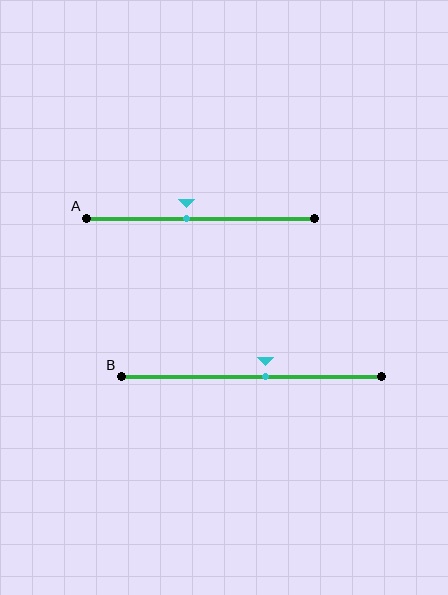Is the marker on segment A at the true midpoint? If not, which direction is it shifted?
No, the marker on segment A is shifted to the left by about 6% of the segment length.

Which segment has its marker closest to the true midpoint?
Segment B has its marker closest to the true midpoint.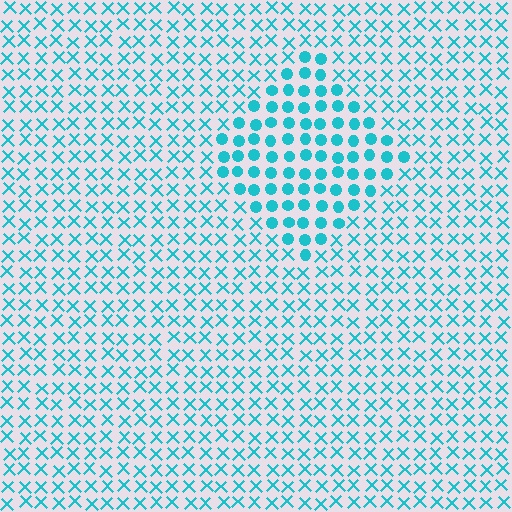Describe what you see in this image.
The image is filled with small cyan elements arranged in a uniform grid. A diamond-shaped region contains circles, while the surrounding area contains X marks. The boundary is defined purely by the change in element shape.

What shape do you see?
I see a diamond.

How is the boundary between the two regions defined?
The boundary is defined by a change in element shape: circles inside vs. X marks outside. All elements share the same color and spacing.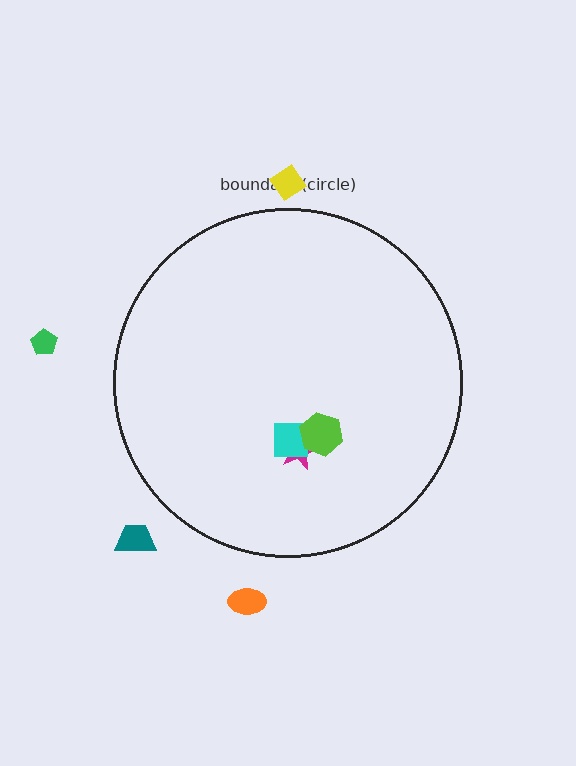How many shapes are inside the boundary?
3 inside, 4 outside.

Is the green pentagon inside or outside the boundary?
Outside.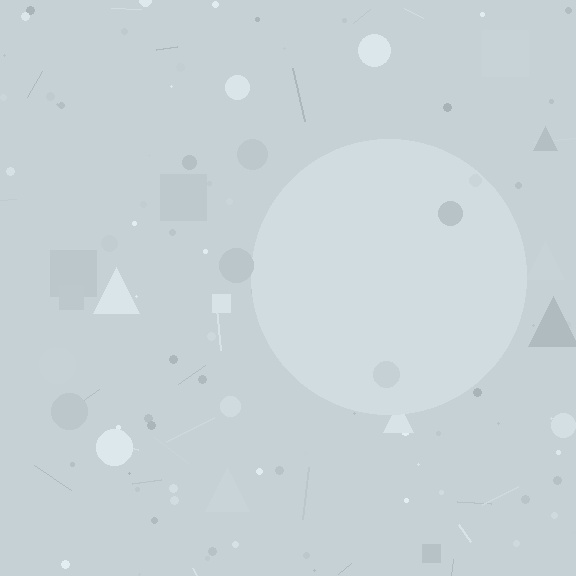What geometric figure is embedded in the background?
A circle is embedded in the background.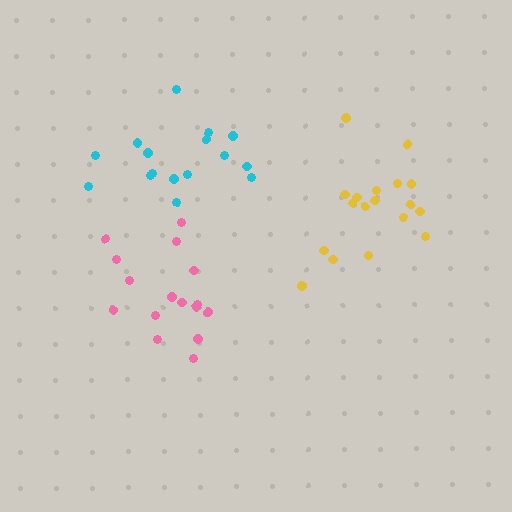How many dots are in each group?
Group 1: 18 dots, Group 2: 16 dots, Group 3: 16 dots (50 total).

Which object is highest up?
The cyan cluster is topmost.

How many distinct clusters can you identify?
There are 3 distinct clusters.